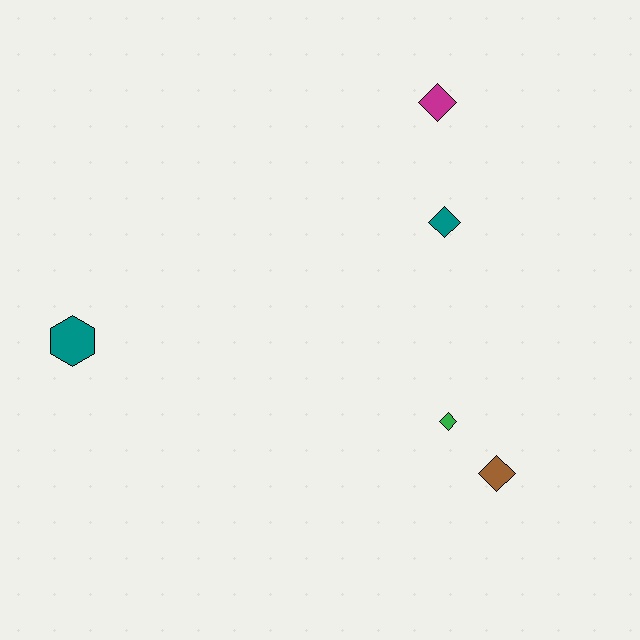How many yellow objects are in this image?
There are no yellow objects.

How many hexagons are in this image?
There is 1 hexagon.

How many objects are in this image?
There are 5 objects.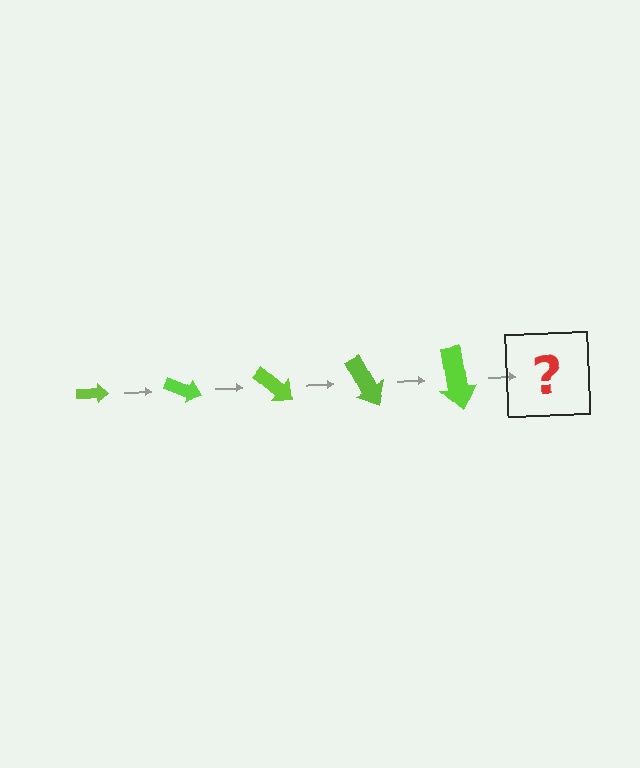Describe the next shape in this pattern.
It should be an arrow, larger than the previous one and rotated 100 degrees from the start.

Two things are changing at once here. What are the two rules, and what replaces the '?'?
The two rules are that the arrow grows larger each step and it rotates 20 degrees each step. The '?' should be an arrow, larger than the previous one and rotated 100 degrees from the start.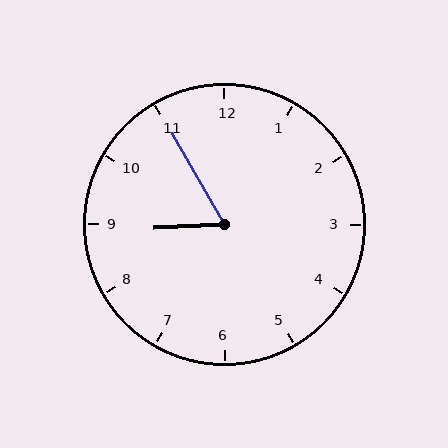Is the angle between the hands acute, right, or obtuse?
It is acute.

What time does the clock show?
8:55.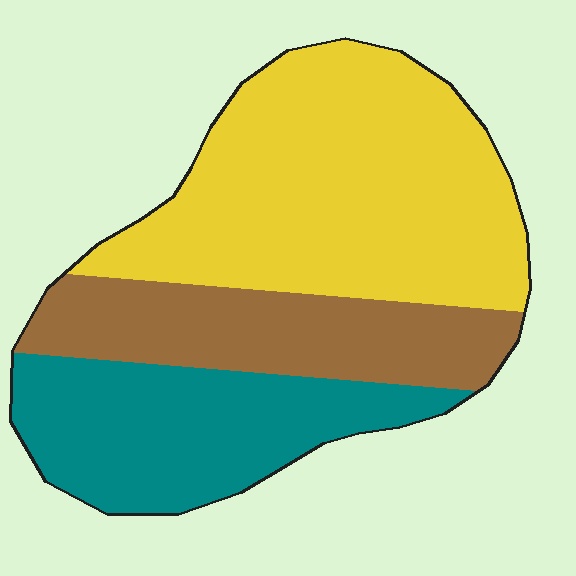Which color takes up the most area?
Yellow, at roughly 50%.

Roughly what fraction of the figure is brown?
Brown covers around 25% of the figure.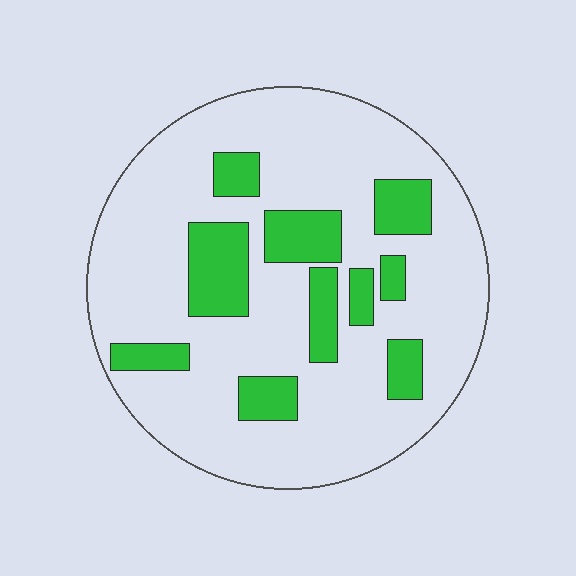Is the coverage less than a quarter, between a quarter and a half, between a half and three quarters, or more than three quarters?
Less than a quarter.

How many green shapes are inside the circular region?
10.